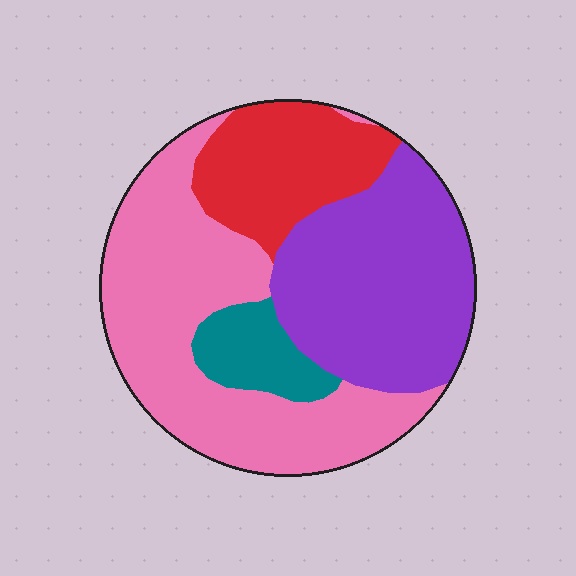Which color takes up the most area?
Pink, at roughly 40%.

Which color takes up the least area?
Teal, at roughly 10%.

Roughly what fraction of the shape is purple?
Purple covers around 30% of the shape.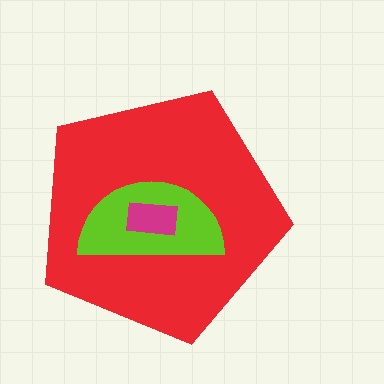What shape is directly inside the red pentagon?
The lime semicircle.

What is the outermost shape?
The red pentagon.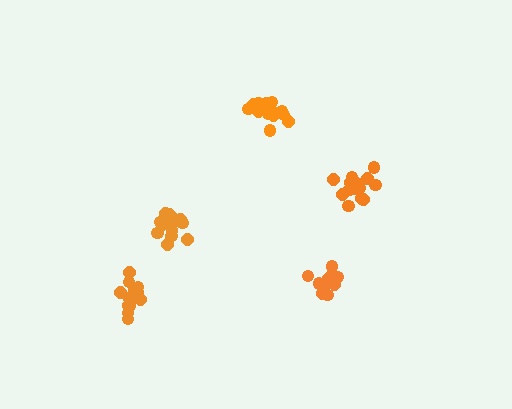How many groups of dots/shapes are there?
There are 5 groups.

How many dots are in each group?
Group 1: 14 dots, Group 2: 16 dots, Group 3: 11 dots, Group 4: 15 dots, Group 5: 16 dots (72 total).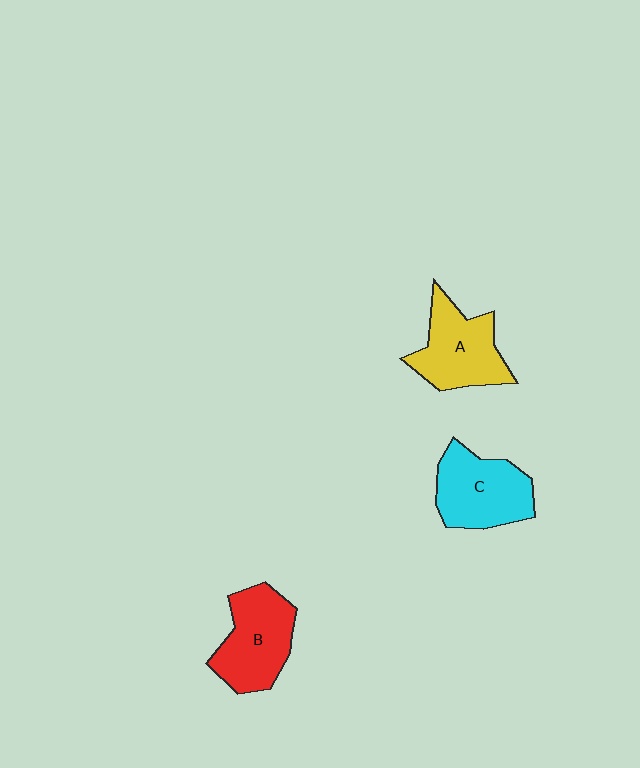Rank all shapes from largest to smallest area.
From largest to smallest: C (cyan), B (red), A (yellow).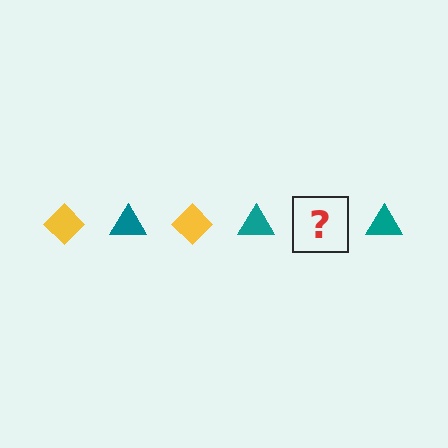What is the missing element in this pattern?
The missing element is a yellow diamond.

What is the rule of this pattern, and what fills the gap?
The rule is that the pattern alternates between yellow diamond and teal triangle. The gap should be filled with a yellow diamond.